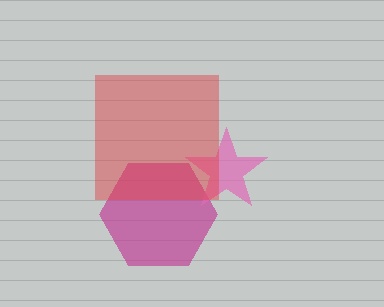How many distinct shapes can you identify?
There are 3 distinct shapes: a magenta hexagon, a pink star, a red square.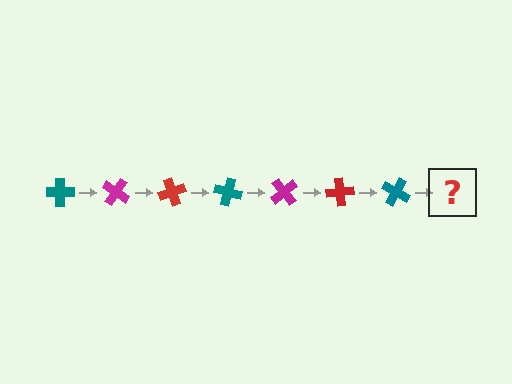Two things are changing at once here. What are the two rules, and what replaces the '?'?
The two rules are that it rotates 35 degrees each step and the color cycles through teal, magenta, and red. The '?' should be a magenta cross, rotated 245 degrees from the start.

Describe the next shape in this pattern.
It should be a magenta cross, rotated 245 degrees from the start.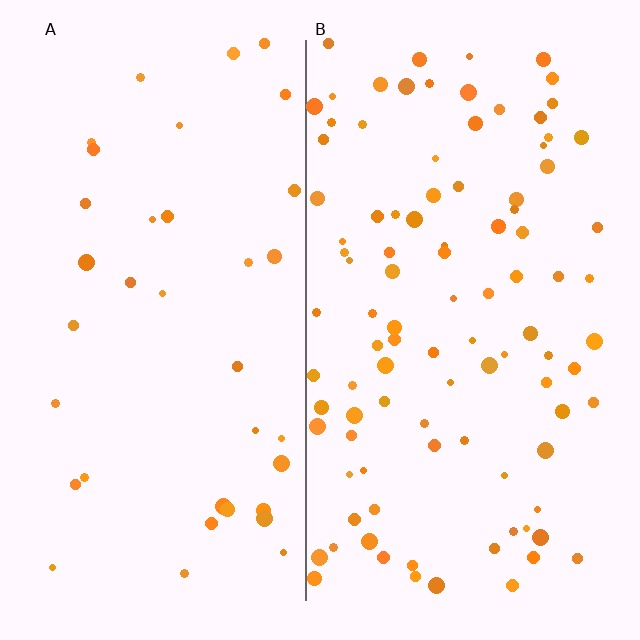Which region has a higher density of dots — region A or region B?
B (the right).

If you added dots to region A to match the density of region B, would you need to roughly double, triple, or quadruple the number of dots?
Approximately triple.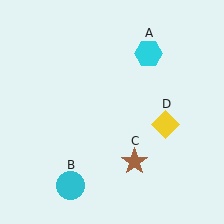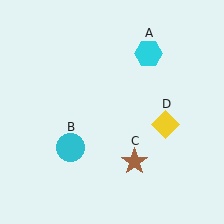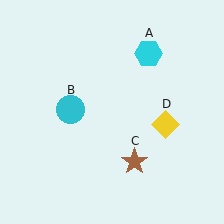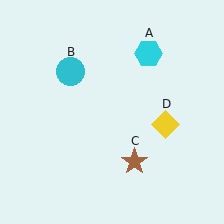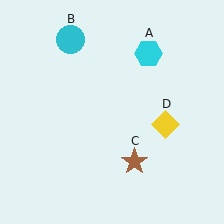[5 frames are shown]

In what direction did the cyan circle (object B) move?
The cyan circle (object B) moved up.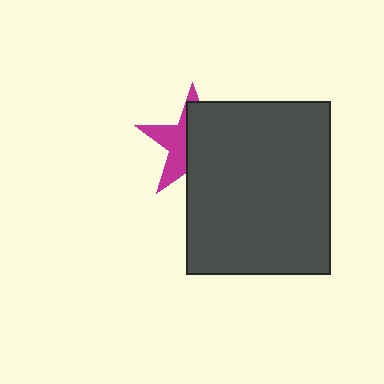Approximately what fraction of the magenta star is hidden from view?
Roughly 60% of the magenta star is hidden behind the dark gray rectangle.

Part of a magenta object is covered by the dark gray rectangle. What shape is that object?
It is a star.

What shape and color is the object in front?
The object in front is a dark gray rectangle.